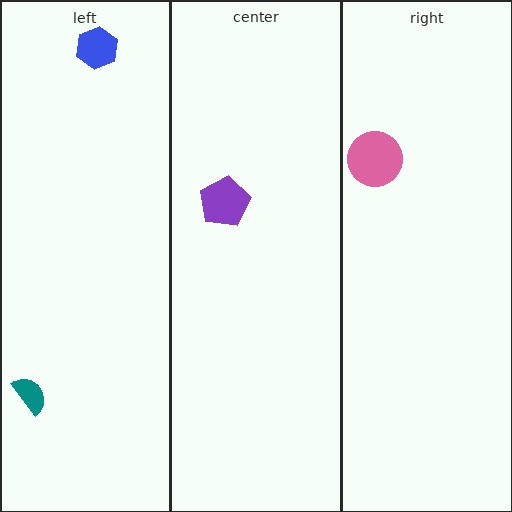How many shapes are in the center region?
1.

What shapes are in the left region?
The teal semicircle, the blue hexagon.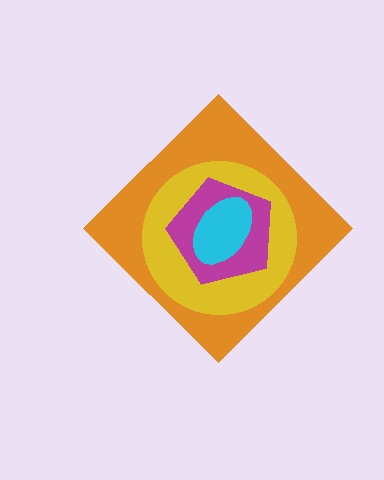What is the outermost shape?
The orange diamond.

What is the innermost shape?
The cyan ellipse.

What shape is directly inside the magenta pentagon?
The cyan ellipse.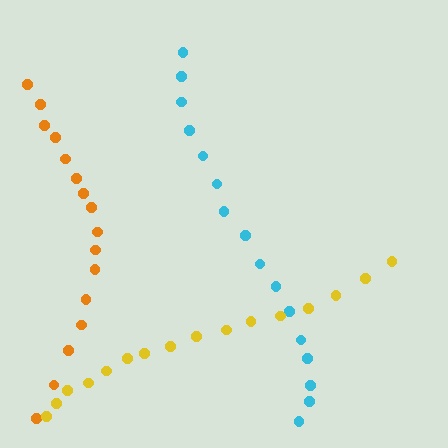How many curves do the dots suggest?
There are 3 distinct paths.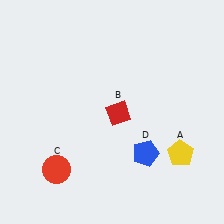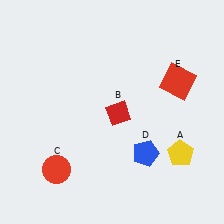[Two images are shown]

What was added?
A red square (E) was added in Image 2.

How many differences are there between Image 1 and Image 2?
There is 1 difference between the two images.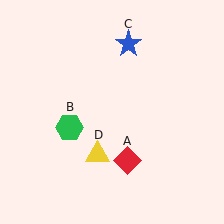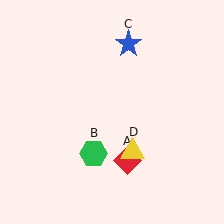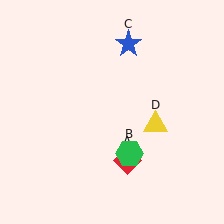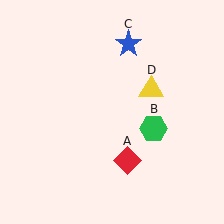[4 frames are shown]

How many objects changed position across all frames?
2 objects changed position: green hexagon (object B), yellow triangle (object D).